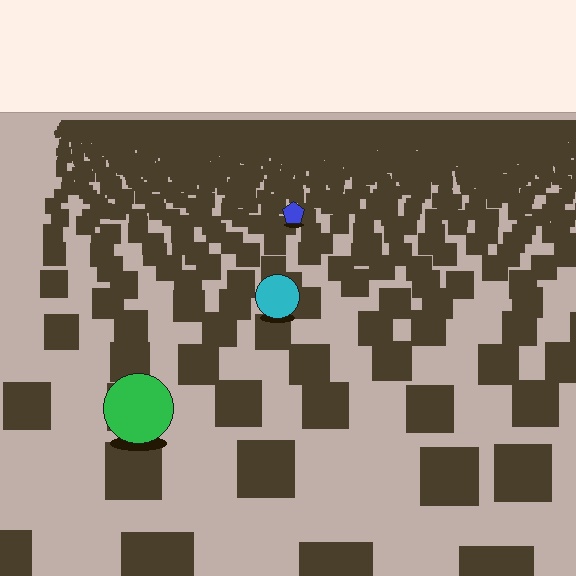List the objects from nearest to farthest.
From nearest to farthest: the green circle, the cyan circle, the blue pentagon.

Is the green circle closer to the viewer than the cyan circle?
Yes. The green circle is closer — you can tell from the texture gradient: the ground texture is coarser near it.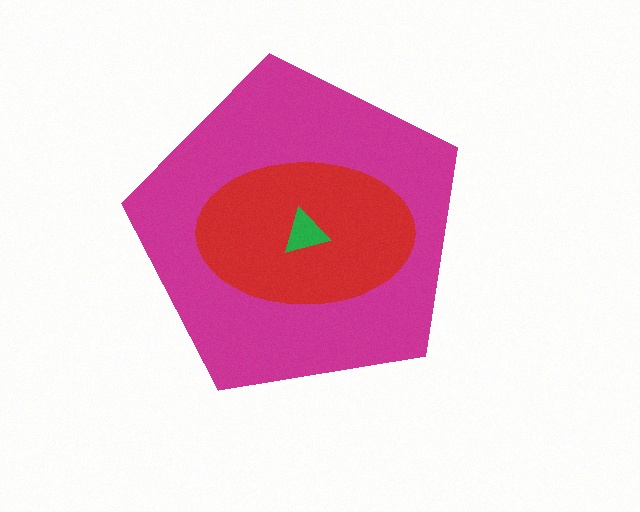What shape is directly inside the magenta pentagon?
The red ellipse.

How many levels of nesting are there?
3.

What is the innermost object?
The green triangle.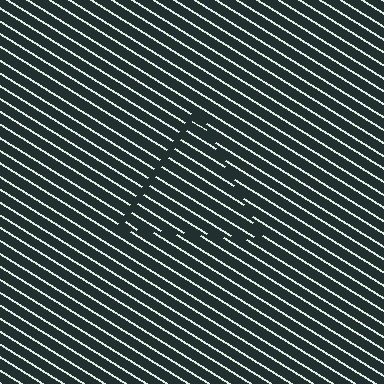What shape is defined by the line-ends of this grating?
An illusory triangle. The interior of the shape contains the same grating, shifted by half a period — the contour is defined by the phase discontinuity where line-ends from the inner and outer gratings abut.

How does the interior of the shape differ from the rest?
The interior of the shape contains the same grating, shifted by half a period — the contour is defined by the phase discontinuity where line-ends from the inner and outer gratings abut.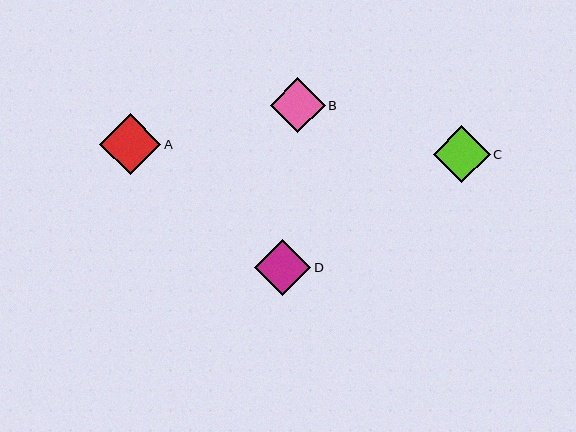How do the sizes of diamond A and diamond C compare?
Diamond A and diamond C are approximately the same size.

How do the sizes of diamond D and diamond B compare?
Diamond D and diamond B are approximately the same size.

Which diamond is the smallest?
Diamond B is the smallest with a size of approximately 55 pixels.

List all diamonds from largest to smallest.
From largest to smallest: A, C, D, B.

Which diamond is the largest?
Diamond A is the largest with a size of approximately 62 pixels.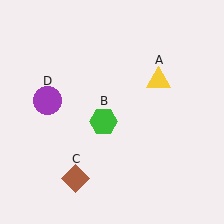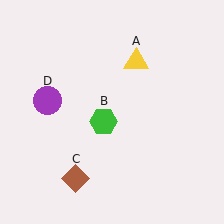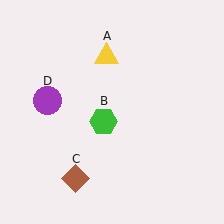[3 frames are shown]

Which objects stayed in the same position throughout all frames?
Green hexagon (object B) and brown diamond (object C) and purple circle (object D) remained stationary.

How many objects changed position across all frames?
1 object changed position: yellow triangle (object A).